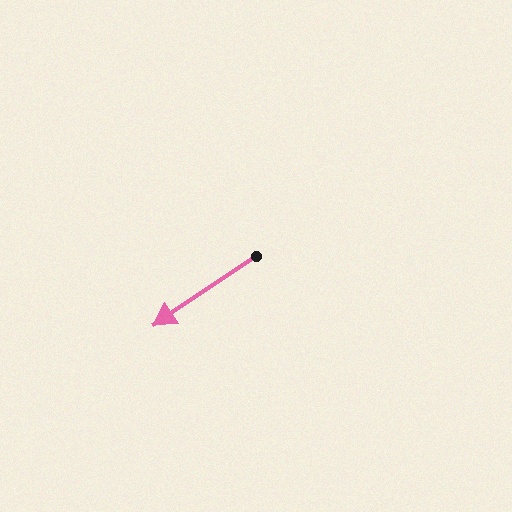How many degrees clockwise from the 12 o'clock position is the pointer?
Approximately 236 degrees.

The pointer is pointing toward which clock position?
Roughly 8 o'clock.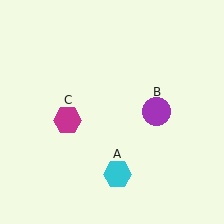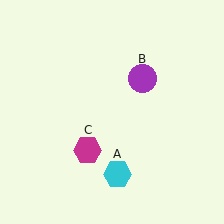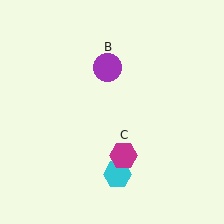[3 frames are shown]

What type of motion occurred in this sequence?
The purple circle (object B), magenta hexagon (object C) rotated counterclockwise around the center of the scene.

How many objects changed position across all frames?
2 objects changed position: purple circle (object B), magenta hexagon (object C).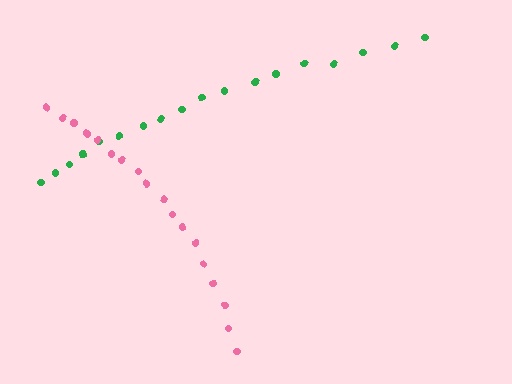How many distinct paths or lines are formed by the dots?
There are 2 distinct paths.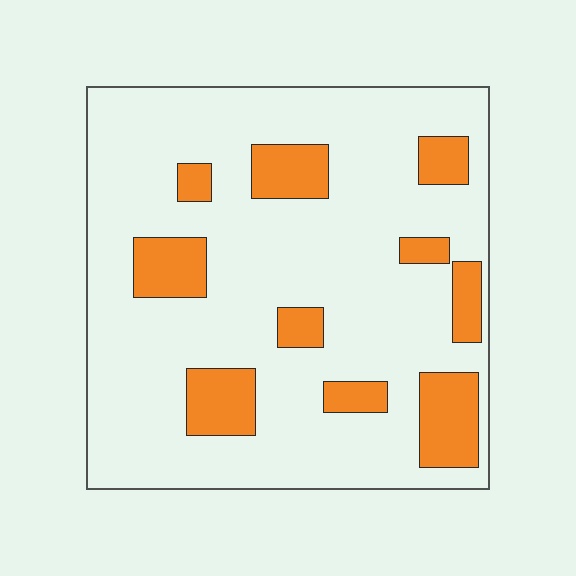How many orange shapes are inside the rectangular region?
10.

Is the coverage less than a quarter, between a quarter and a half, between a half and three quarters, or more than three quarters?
Less than a quarter.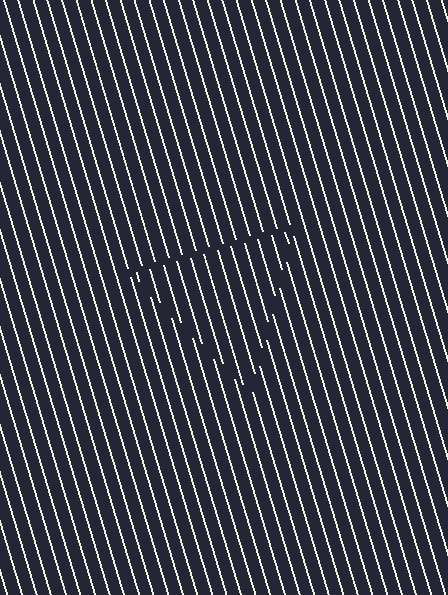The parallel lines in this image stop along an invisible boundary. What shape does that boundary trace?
An illusory triangle. The interior of the shape contains the same grating, shifted by half a period — the contour is defined by the phase discontinuity where line-ends from the inner and outer gratings abut.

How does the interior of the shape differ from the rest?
The interior of the shape contains the same grating, shifted by half a period — the contour is defined by the phase discontinuity where line-ends from the inner and outer gratings abut.